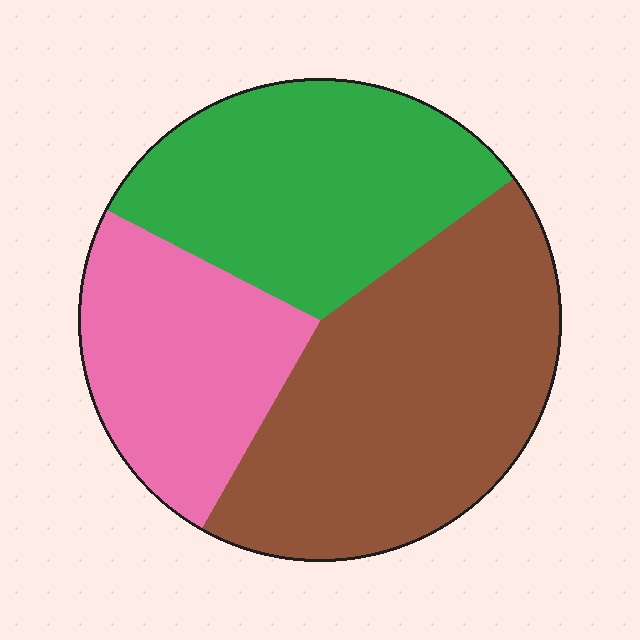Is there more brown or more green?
Brown.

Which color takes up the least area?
Pink, at roughly 25%.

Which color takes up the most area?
Brown, at roughly 45%.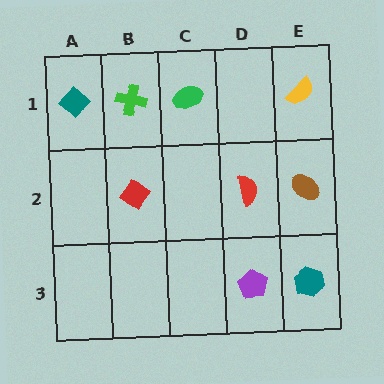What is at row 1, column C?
A green ellipse.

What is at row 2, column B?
A red diamond.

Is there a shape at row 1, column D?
No, that cell is empty.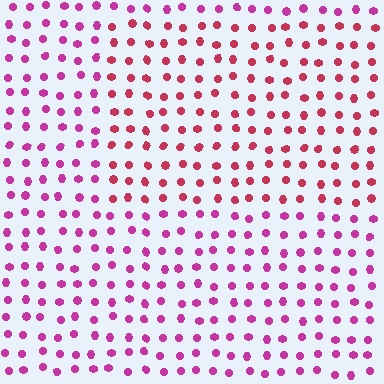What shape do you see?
I see a rectangle.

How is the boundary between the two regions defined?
The boundary is defined purely by a slight shift in hue (about 32 degrees). Spacing, size, and orientation are identical on both sides.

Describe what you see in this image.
The image is filled with small magenta elements in a uniform arrangement. A rectangle-shaped region is visible where the elements are tinted to a slightly different hue, forming a subtle color boundary.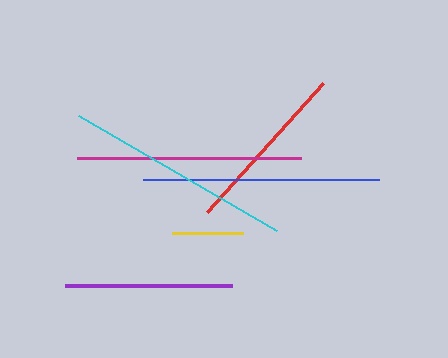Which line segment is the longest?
The blue line is the longest at approximately 236 pixels.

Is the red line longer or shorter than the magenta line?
The magenta line is longer than the red line.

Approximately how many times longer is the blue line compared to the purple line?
The blue line is approximately 1.4 times the length of the purple line.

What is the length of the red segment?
The red segment is approximately 174 pixels long.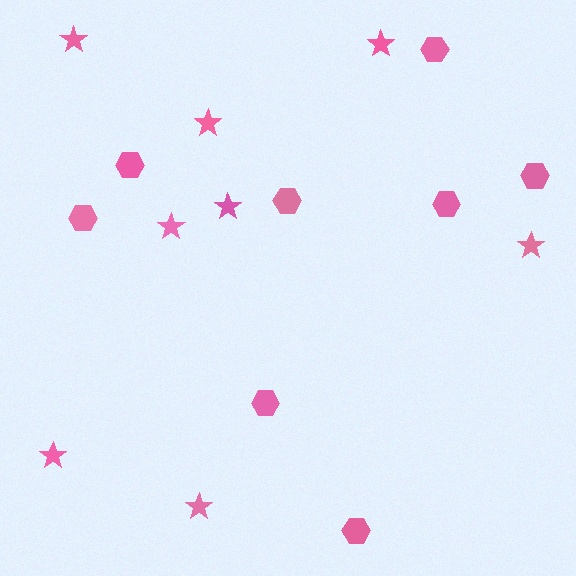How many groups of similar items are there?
There are 2 groups: one group of stars (8) and one group of hexagons (8).